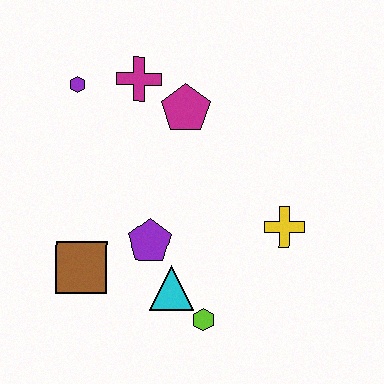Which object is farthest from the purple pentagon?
The purple hexagon is farthest from the purple pentagon.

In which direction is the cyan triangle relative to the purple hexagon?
The cyan triangle is below the purple hexagon.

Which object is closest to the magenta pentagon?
The magenta cross is closest to the magenta pentagon.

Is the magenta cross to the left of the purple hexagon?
No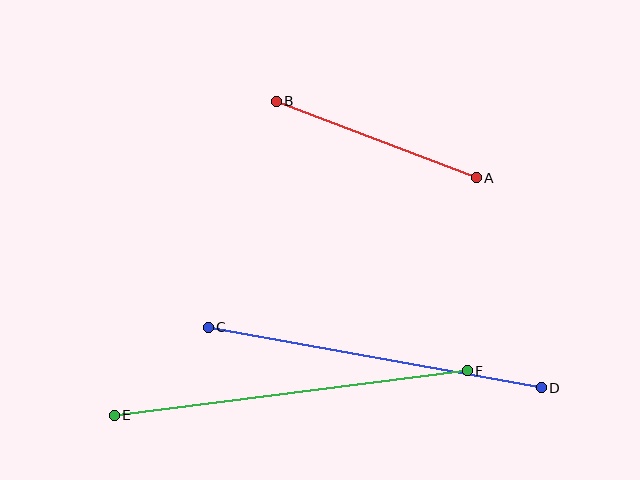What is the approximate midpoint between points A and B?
The midpoint is at approximately (376, 140) pixels.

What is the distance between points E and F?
The distance is approximately 356 pixels.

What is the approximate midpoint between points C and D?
The midpoint is at approximately (375, 358) pixels.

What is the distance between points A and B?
The distance is approximately 214 pixels.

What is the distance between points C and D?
The distance is approximately 338 pixels.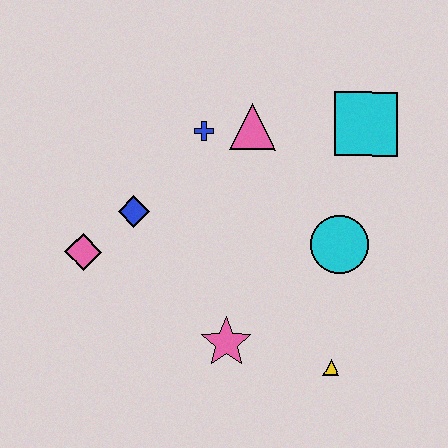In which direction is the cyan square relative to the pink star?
The cyan square is above the pink star.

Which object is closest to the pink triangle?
The blue cross is closest to the pink triangle.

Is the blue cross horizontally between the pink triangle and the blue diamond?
Yes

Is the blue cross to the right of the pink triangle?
No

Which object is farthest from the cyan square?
The pink diamond is farthest from the cyan square.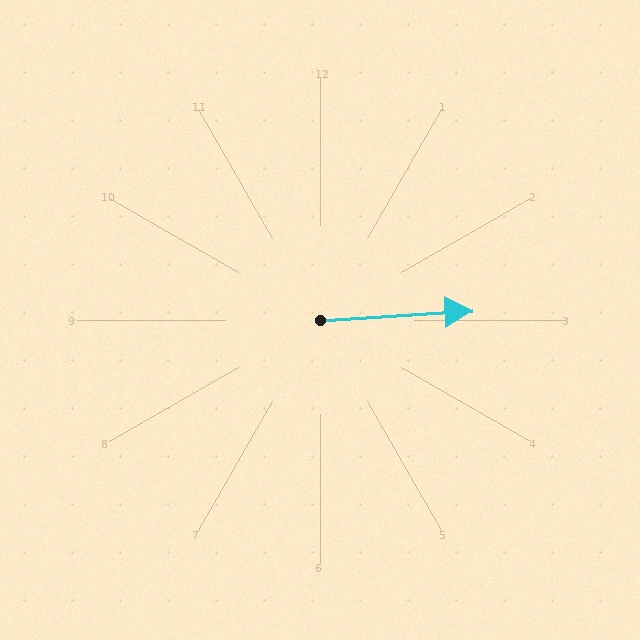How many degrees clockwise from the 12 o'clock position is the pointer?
Approximately 86 degrees.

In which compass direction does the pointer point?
East.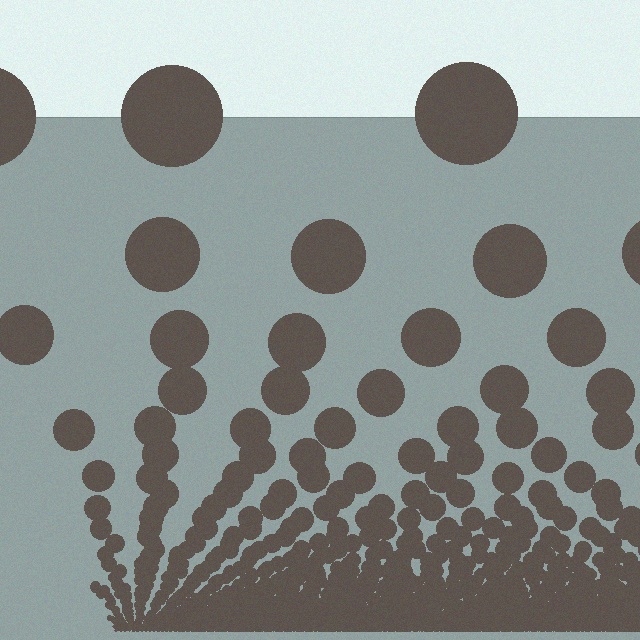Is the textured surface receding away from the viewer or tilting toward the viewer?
The surface appears to tilt toward the viewer. Texture elements get larger and sparser toward the top.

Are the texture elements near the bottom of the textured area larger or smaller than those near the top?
Smaller. The gradient is inverted — elements near the bottom are smaller and denser.